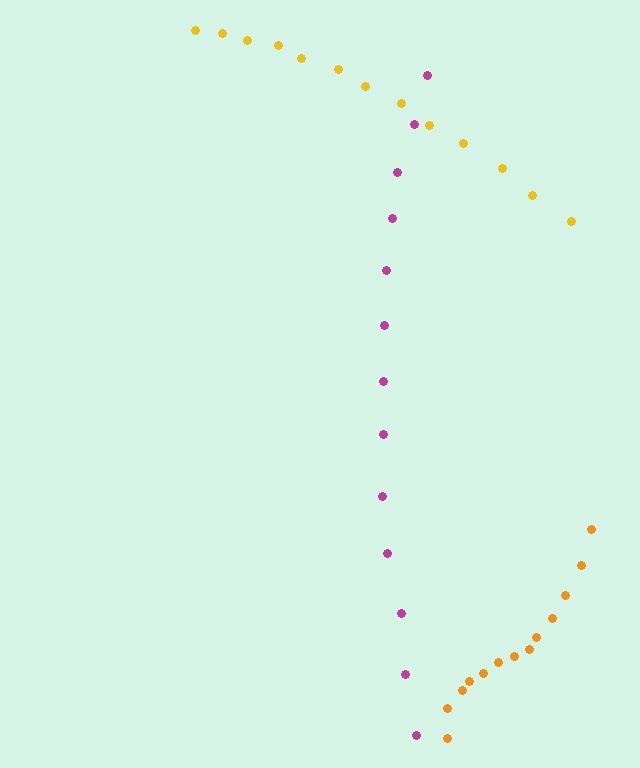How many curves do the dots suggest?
There are 3 distinct paths.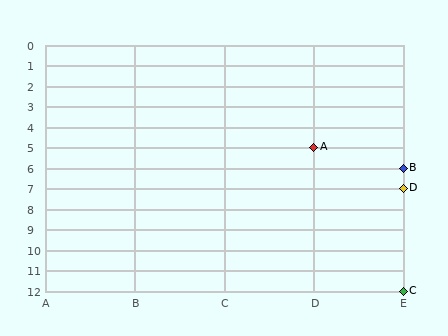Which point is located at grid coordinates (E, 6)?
Point B is at (E, 6).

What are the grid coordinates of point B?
Point B is at grid coordinates (E, 6).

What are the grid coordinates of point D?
Point D is at grid coordinates (E, 7).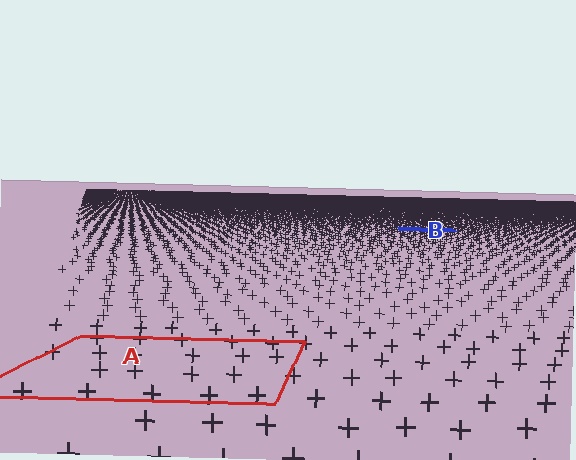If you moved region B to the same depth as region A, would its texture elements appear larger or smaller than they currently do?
They would appear larger. At a closer depth, the same texture elements are projected at a bigger on-screen size.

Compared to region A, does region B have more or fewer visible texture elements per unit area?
Region B has more texture elements per unit area — they are packed more densely because it is farther away.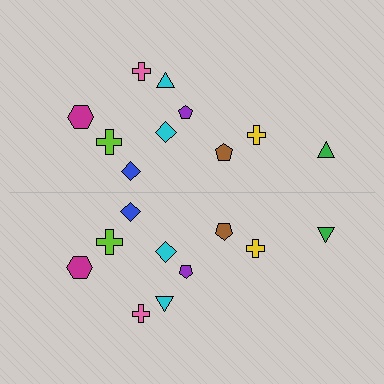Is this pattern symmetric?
Yes, this pattern has bilateral (reflection) symmetry.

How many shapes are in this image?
There are 20 shapes in this image.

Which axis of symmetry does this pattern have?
The pattern has a horizontal axis of symmetry running through the center of the image.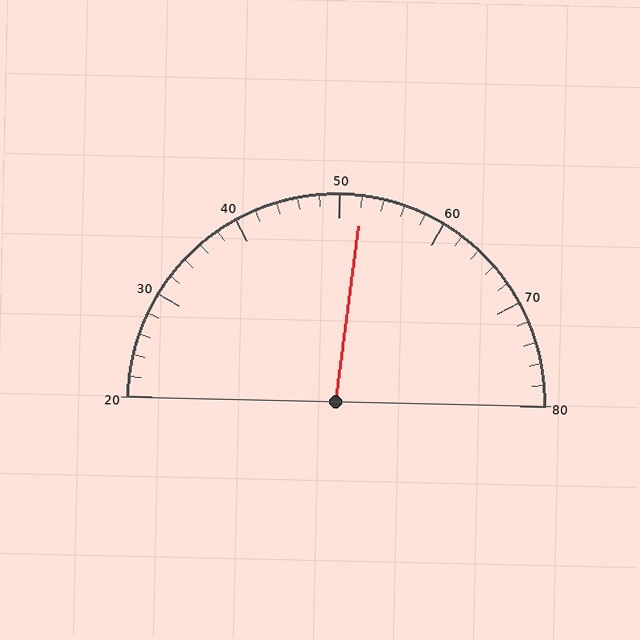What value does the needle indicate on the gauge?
The needle indicates approximately 52.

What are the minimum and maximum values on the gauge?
The gauge ranges from 20 to 80.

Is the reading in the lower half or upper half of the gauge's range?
The reading is in the upper half of the range (20 to 80).